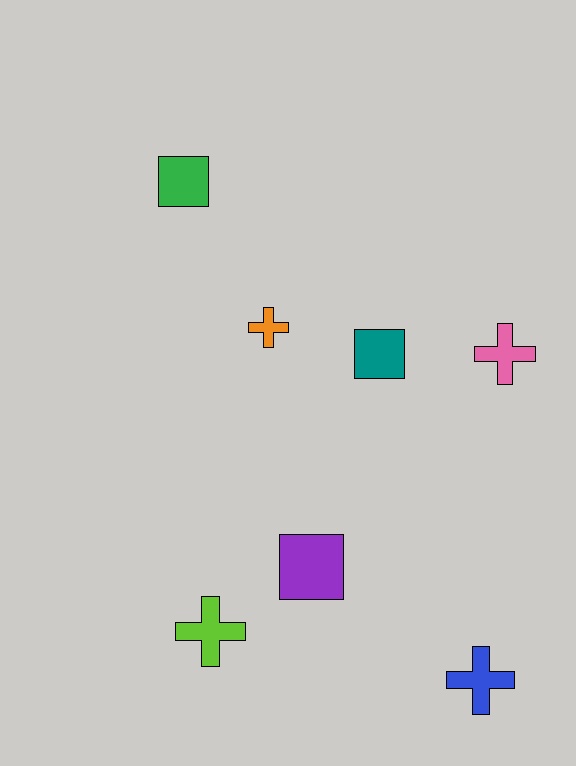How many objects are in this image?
There are 7 objects.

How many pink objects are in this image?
There is 1 pink object.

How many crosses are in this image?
There are 4 crosses.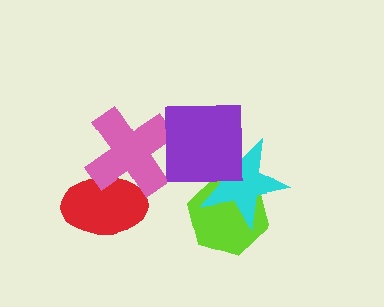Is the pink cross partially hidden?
Yes, it is partially covered by another shape.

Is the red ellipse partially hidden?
Yes, it is partially covered by another shape.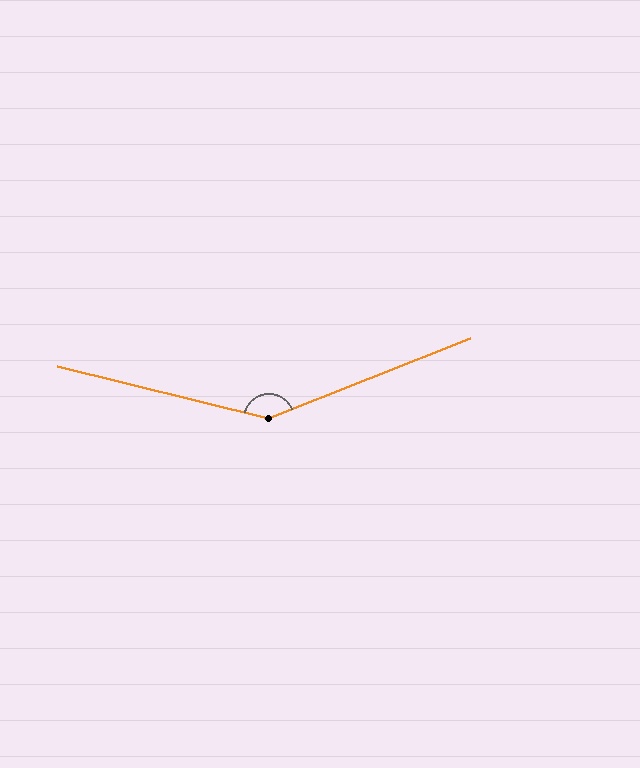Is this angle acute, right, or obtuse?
It is obtuse.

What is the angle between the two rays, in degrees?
Approximately 144 degrees.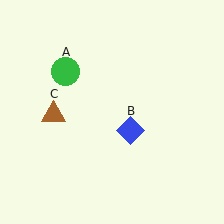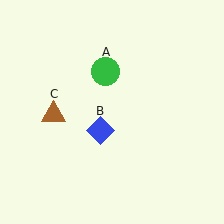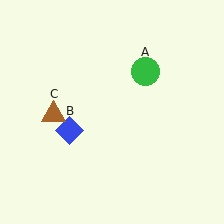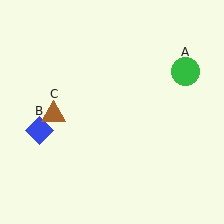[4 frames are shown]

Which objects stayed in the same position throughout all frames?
Brown triangle (object C) remained stationary.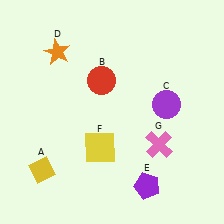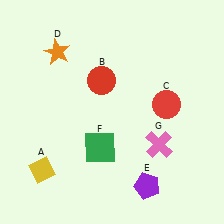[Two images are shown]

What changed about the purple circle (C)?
In Image 1, C is purple. In Image 2, it changed to red.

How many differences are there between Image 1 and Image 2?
There are 2 differences between the two images.